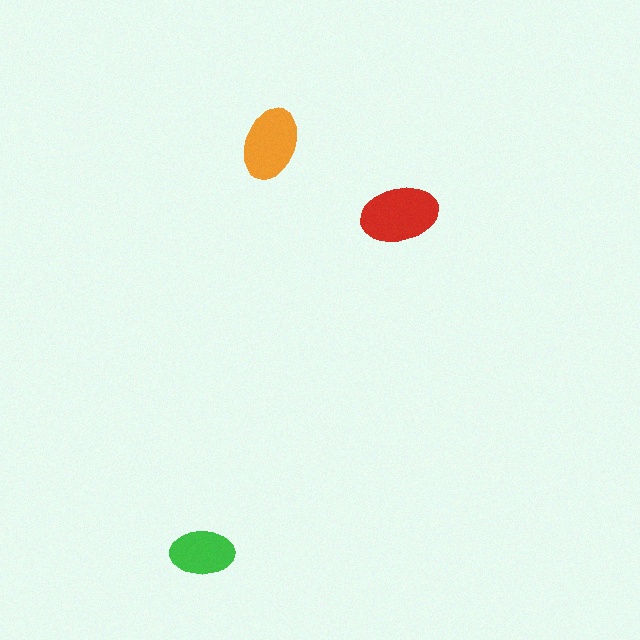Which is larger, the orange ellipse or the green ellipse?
The orange one.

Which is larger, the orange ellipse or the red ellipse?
The red one.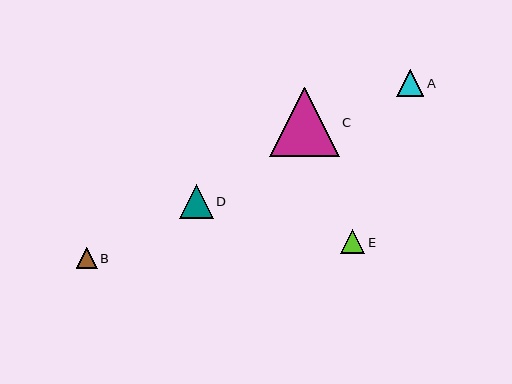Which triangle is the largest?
Triangle C is the largest with a size of approximately 70 pixels.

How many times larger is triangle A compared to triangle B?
Triangle A is approximately 1.3 times the size of triangle B.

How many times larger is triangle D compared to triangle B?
Triangle D is approximately 1.6 times the size of triangle B.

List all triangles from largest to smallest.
From largest to smallest: C, D, A, E, B.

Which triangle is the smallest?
Triangle B is the smallest with a size of approximately 21 pixels.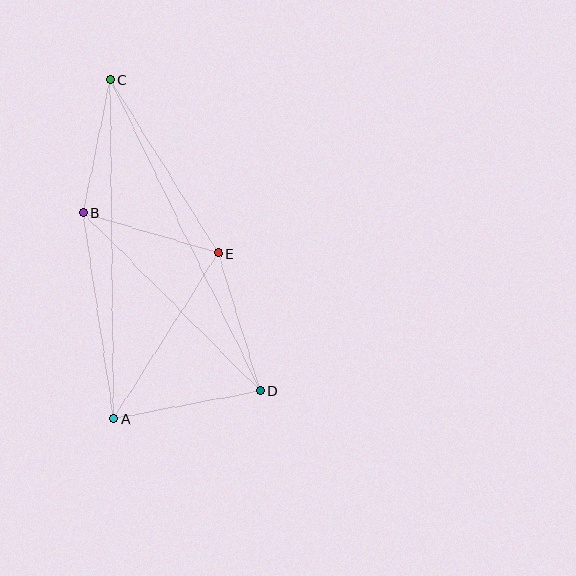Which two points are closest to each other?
Points B and C are closest to each other.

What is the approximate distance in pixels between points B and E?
The distance between B and E is approximately 141 pixels.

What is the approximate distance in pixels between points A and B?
The distance between A and B is approximately 208 pixels.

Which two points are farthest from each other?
Points C and D are farthest from each other.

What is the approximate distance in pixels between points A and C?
The distance between A and C is approximately 339 pixels.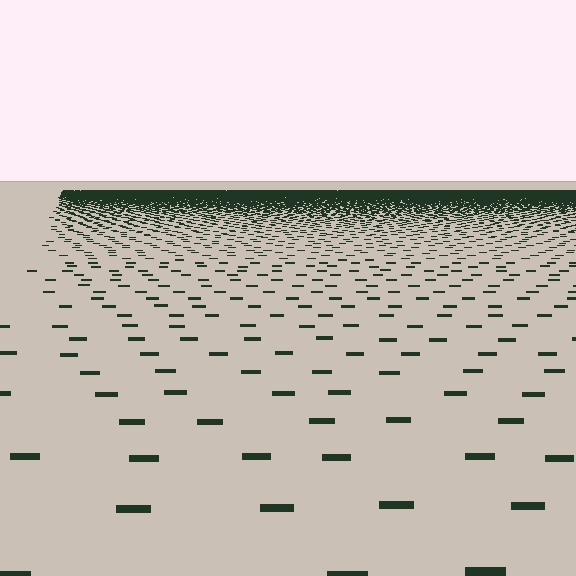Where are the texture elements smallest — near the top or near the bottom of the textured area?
Near the top.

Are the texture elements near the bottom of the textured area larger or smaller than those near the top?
Larger. Near the bottom, elements are closer to the viewer and appear at a bigger on-screen size.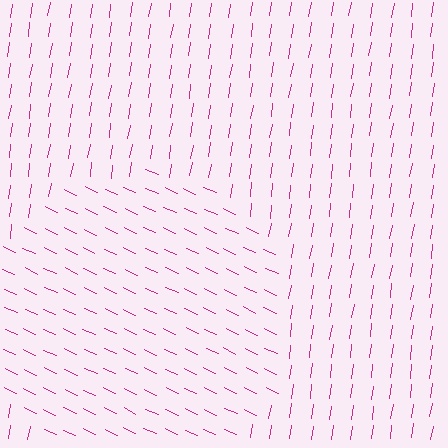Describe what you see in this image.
The image is filled with small magenta line segments. A circle region in the image has lines oriented differently from the surrounding lines, creating a visible texture boundary.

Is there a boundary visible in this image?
Yes, there is a texture boundary formed by a change in line orientation.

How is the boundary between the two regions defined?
The boundary is defined purely by a change in line orientation (approximately 74 degrees difference). All lines are the same color and thickness.